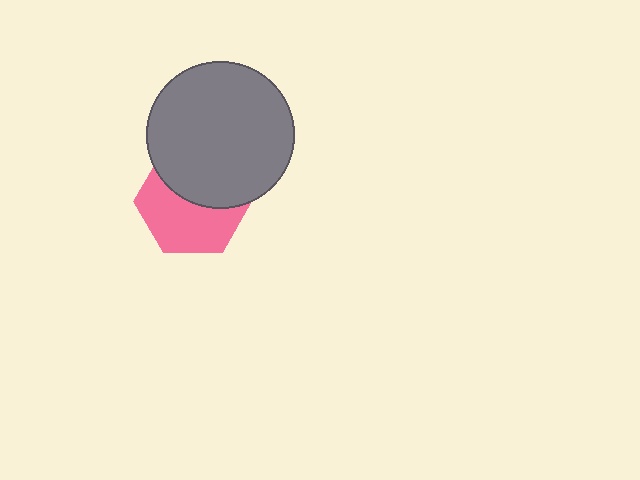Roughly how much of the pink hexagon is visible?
About half of it is visible (roughly 55%).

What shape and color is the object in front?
The object in front is a gray circle.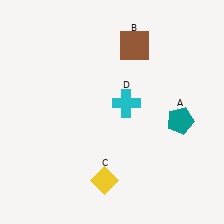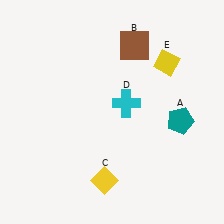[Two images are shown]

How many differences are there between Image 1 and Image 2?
There is 1 difference between the two images.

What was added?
A yellow diamond (E) was added in Image 2.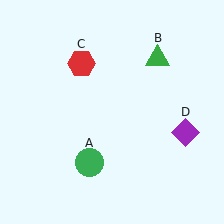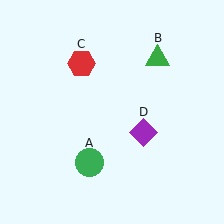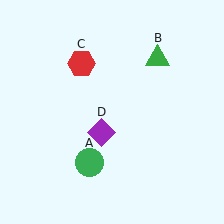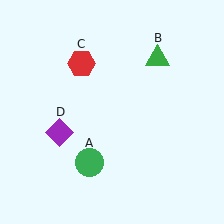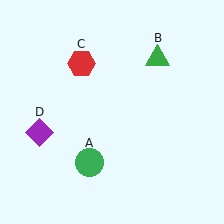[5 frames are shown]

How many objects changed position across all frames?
1 object changed position: purple diamond (object D).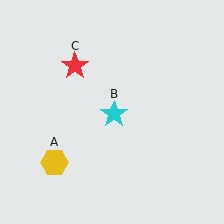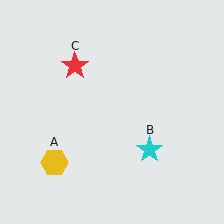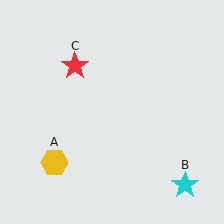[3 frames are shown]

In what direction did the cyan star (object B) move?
The cyan star (object B) moved down and to the right.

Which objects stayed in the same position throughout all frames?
Yellow hexagon (object A) and red star (object C) remained stationary.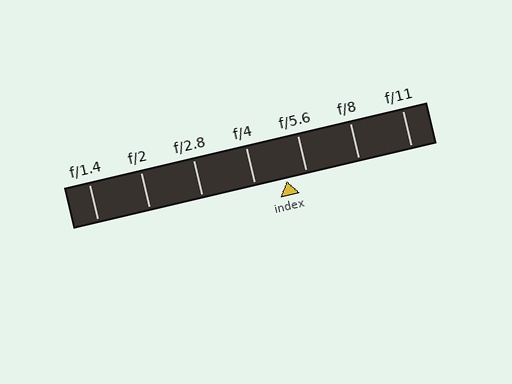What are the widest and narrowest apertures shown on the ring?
The widest aperture shown is f/1.4 and the narrowest is f/11.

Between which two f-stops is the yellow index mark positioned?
The index mark is between f/4 and f/5.6.